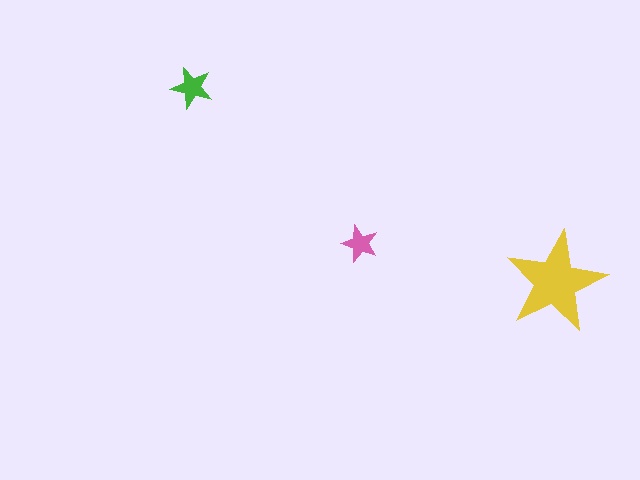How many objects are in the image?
There are 3 objects in the image.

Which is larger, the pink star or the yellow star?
The yellow one.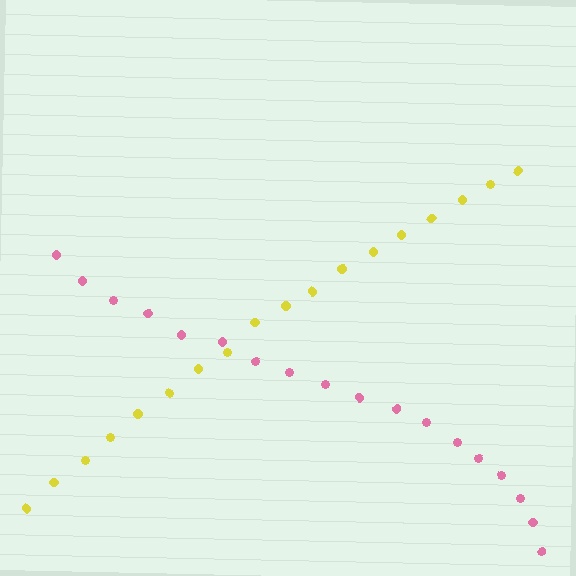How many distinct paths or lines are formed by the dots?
There are 2 distinct paths.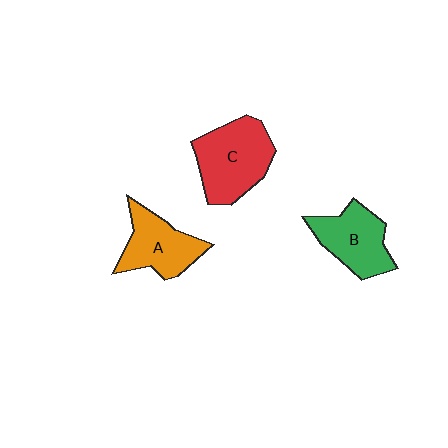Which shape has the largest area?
Shape C (red).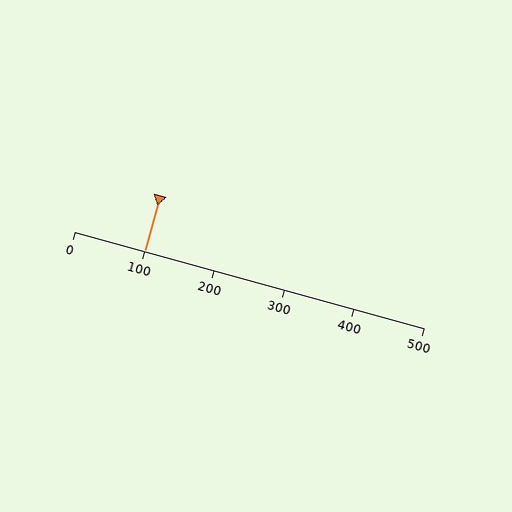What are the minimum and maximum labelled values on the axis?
The axis runs from 0 to 500.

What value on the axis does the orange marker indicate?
The marker indicates approximately 100.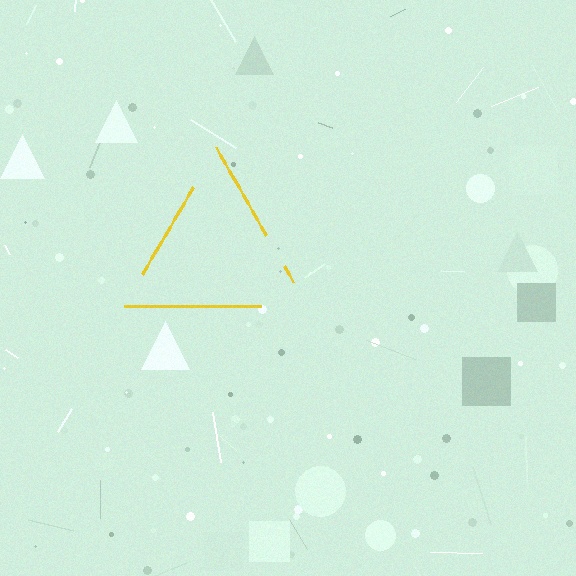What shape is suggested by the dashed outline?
The dashed outline suggests a triangle.